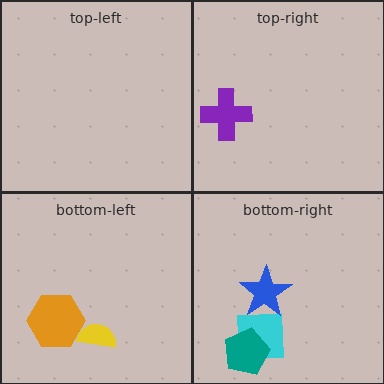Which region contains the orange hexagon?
The bottom-left region.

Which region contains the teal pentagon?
The bottom-right region.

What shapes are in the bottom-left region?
The orange hexagon, the yellow semicircle.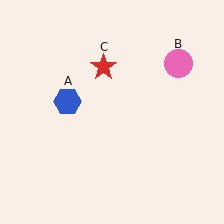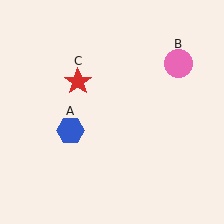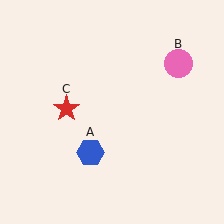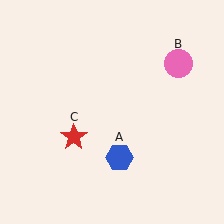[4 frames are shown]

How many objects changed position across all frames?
2 objects changed position: blue hexagon (object A), red star (object C).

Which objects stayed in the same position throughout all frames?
Pink circle (object B) remained stationary.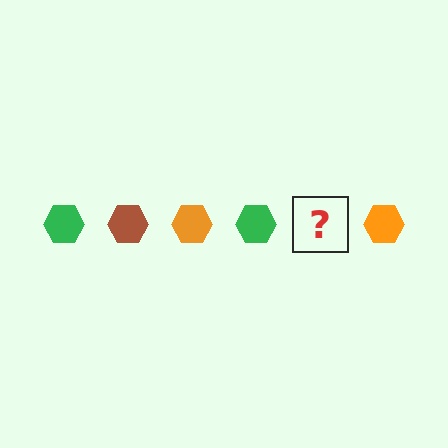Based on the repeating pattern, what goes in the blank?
The blank should be a brown hexagon.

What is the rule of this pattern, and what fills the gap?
The rule is that the pattern cycles through green, brown, orange hexagons. The gap should be filled with a brown hexagon.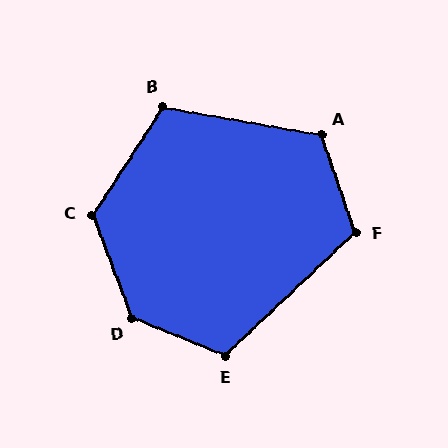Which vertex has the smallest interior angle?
B, at approximately 113 degrees.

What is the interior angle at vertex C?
Approximately 126 degrees (obtuse).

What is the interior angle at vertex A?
Approximately 119 degrees (obtuse).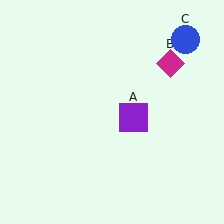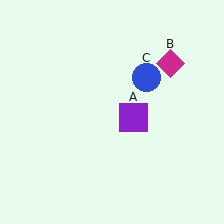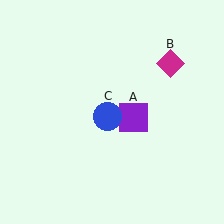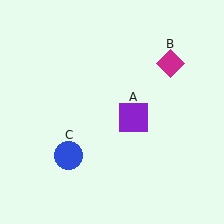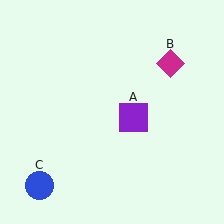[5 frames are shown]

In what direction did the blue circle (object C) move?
The blue circle (object C) moved down and to the left.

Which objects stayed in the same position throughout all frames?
Purple square (object A) and magenta diamond (object B) remained stationary.